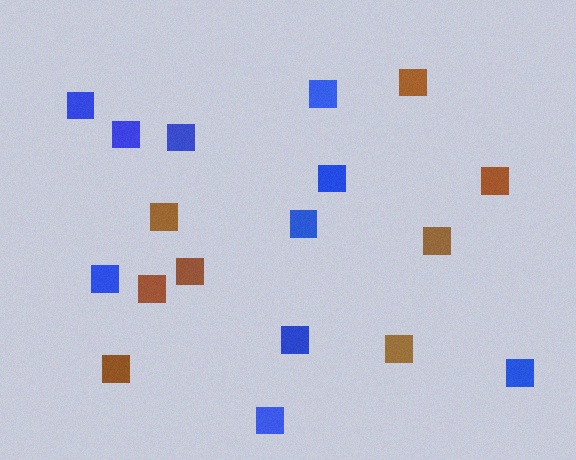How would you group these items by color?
There are 2 groups: one group of blue squares (10) and one group of brown squares (8).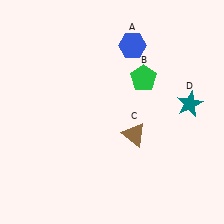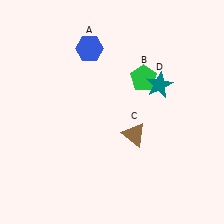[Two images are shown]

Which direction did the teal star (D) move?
The teal star (D) moved left.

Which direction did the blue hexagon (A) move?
The blue hexagon (A) moved left.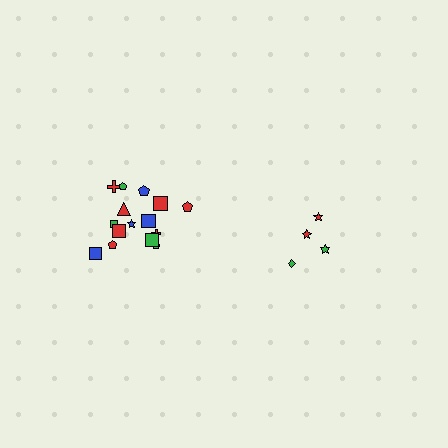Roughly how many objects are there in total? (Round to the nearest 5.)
Roughly 20 objects in total.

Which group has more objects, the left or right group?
The left group.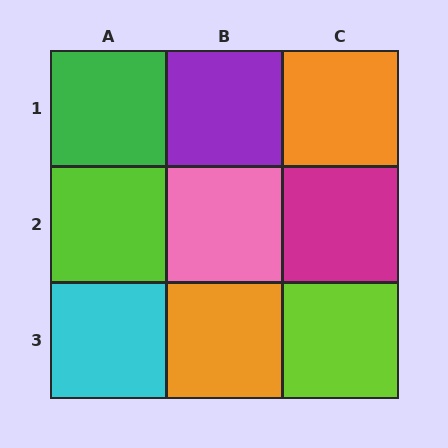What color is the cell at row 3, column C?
Lime.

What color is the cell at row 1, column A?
Green.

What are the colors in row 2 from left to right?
Lime, pink, magenta.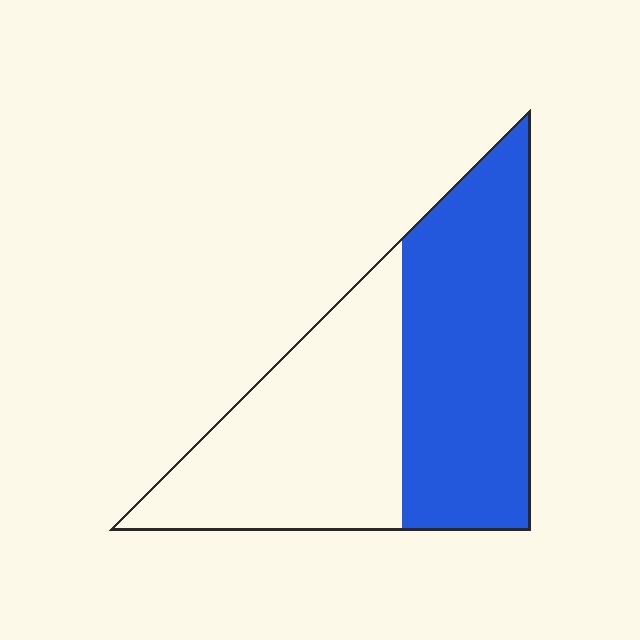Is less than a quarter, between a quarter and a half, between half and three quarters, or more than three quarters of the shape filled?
Between half and three quarters.